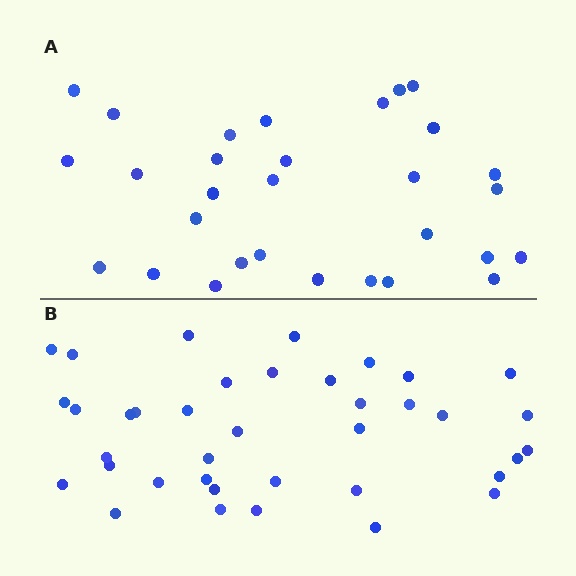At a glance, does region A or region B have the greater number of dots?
Region B (the bottom region) has more dots.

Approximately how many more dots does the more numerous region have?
Region B has roughly 8 or so more dots than region A.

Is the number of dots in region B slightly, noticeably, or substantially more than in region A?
Region B has noticeably more, but not dramatically so. The ratio is roughly 1.3 to 1.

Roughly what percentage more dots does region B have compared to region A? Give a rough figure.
About 25% more.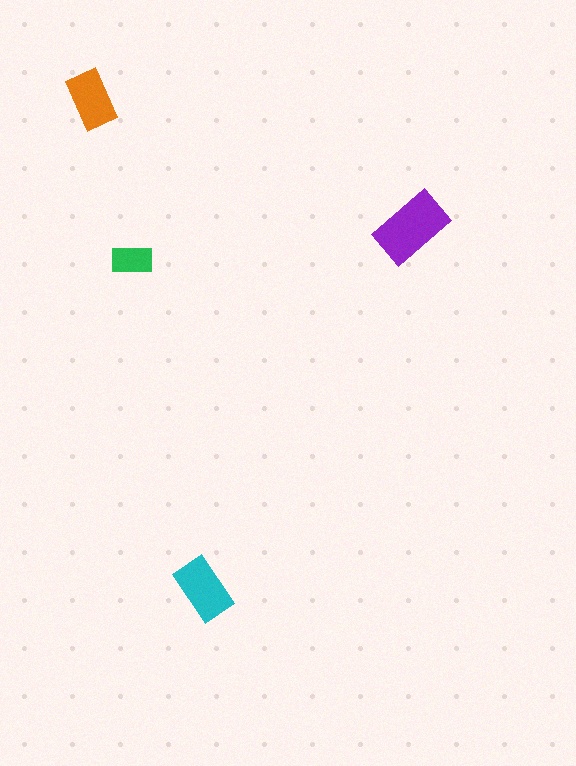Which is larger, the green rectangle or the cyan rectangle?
The cyan one.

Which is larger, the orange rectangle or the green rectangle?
The orange one.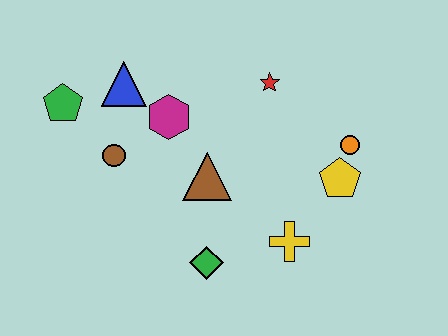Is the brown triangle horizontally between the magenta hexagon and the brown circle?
No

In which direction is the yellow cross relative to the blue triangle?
The yellow cross is to the right of the blue triangle.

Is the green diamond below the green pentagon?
Yes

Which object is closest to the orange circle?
The yellow pentagon is closest to the orange circle.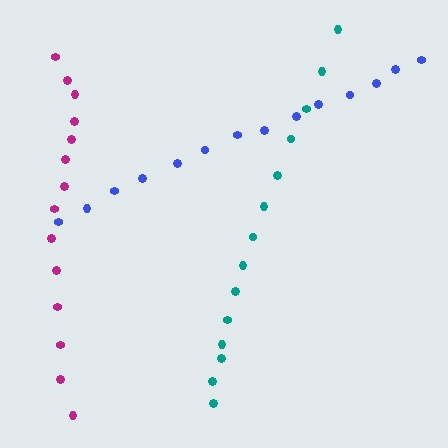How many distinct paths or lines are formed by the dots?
There are 3 distinct paths.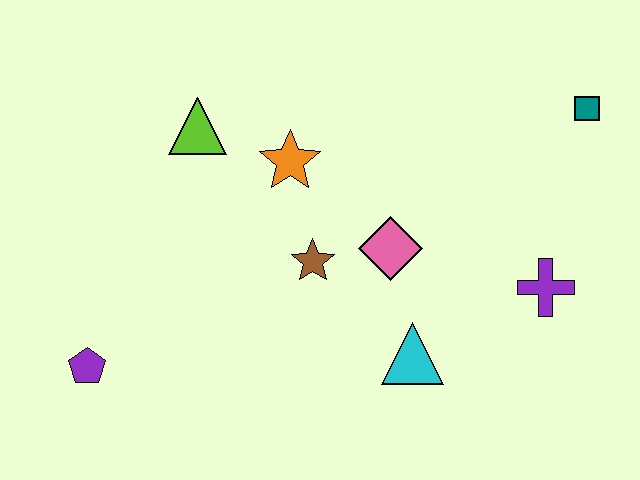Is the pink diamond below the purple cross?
No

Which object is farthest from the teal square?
The purple pentagon is farthest from the teal square.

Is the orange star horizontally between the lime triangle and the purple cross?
Yes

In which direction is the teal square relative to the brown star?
The teal square is to the right of the brown star.